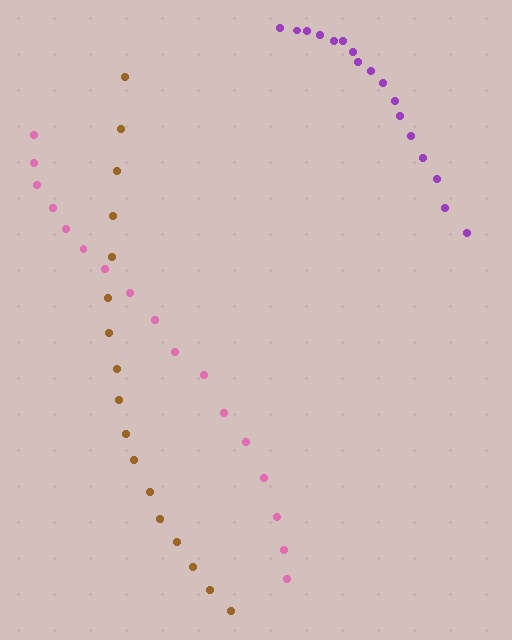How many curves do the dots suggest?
There are 3 distinct paths.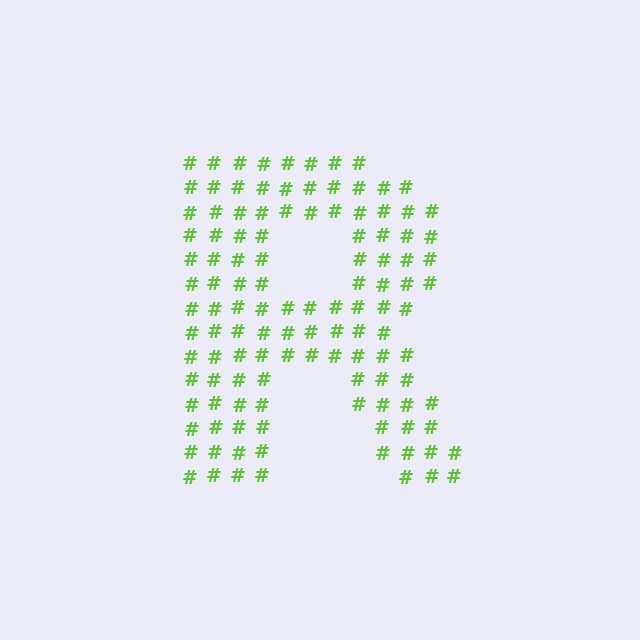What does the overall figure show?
The overall figure shows the letter R.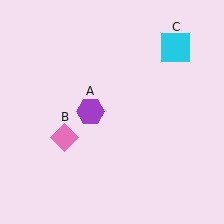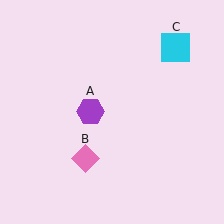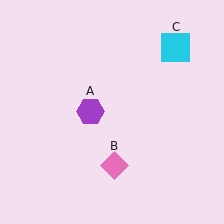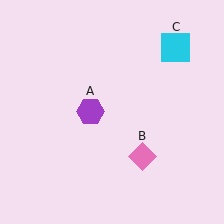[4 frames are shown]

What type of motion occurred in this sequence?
The pink diamond (object B) rotated counterclockwise around the center of the scene.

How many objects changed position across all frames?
1 object changed position: pink diamond (object B).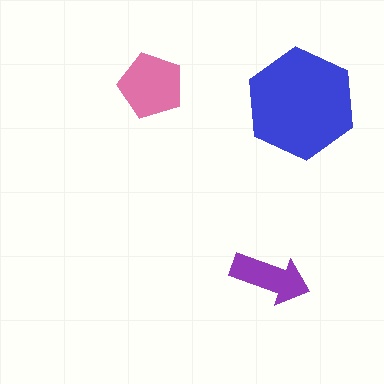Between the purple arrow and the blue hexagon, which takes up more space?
The blue hexagon.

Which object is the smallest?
The purple arrow.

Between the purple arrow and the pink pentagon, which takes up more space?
The pink pentagon.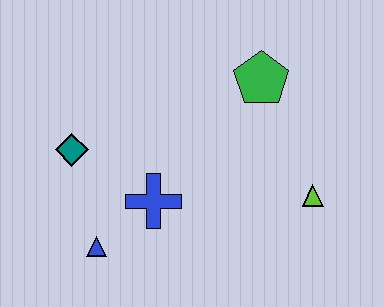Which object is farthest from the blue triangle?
The green pentagon is farthest from the blue triangle.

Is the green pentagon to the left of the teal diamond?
No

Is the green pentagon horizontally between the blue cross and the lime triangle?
Yes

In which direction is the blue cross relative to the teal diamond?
The blue cross is to the right of the teal diamond.